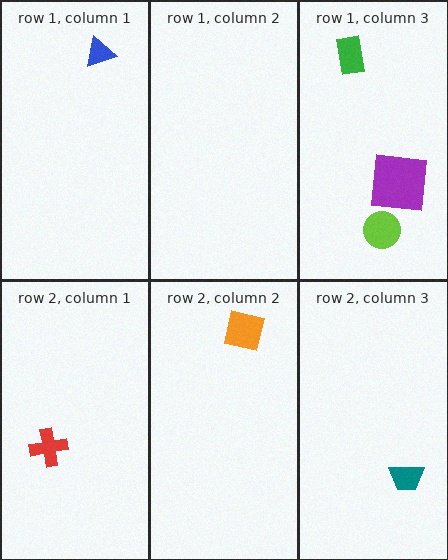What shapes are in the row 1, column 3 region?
The purple square, the green rectangle, the lime circle.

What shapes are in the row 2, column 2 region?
The orange square.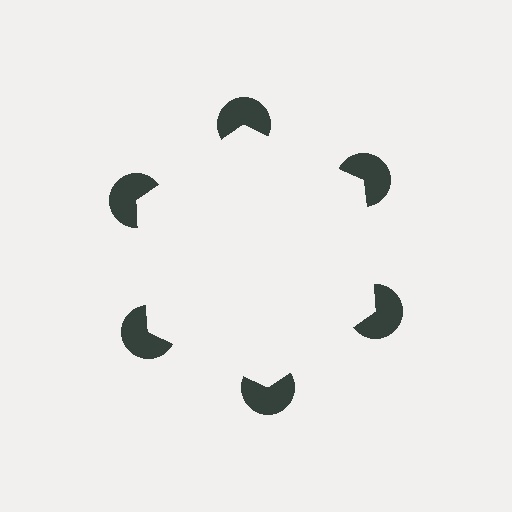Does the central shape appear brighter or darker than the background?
It typically appears slightly brighter than the background, even though no actual brightness change is drawn.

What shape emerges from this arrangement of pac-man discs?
An illusory hexagon — its edges are inferred from the aligned wedge cuts in the pac-man discs, not physically drawn.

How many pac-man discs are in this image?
There are 6 — one at each vertex of the illusory hexagon.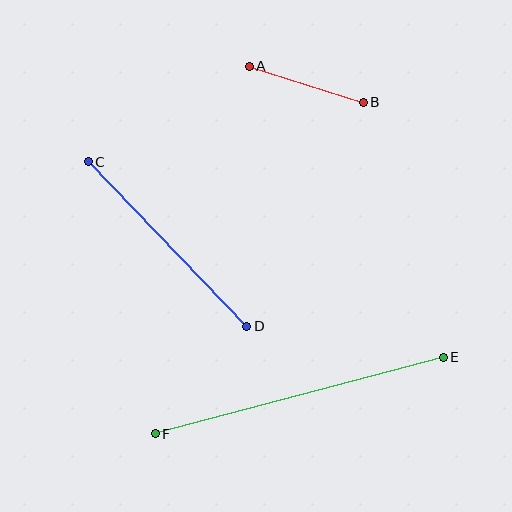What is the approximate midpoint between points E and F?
The midpoint is at approximately (299, 395) pixels.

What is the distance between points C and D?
The distance is approximately 229 pixels.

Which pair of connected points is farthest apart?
Points E and F are farthest apart.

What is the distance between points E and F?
The distance is approximately 298 pixels.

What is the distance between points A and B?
The distance is approximately 119 pixels.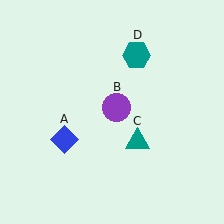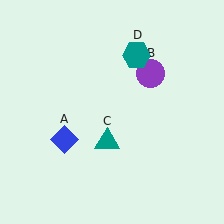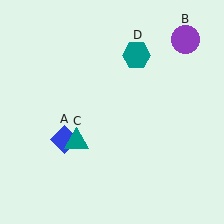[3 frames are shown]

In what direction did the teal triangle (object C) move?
The teal triangle (object C) moved left.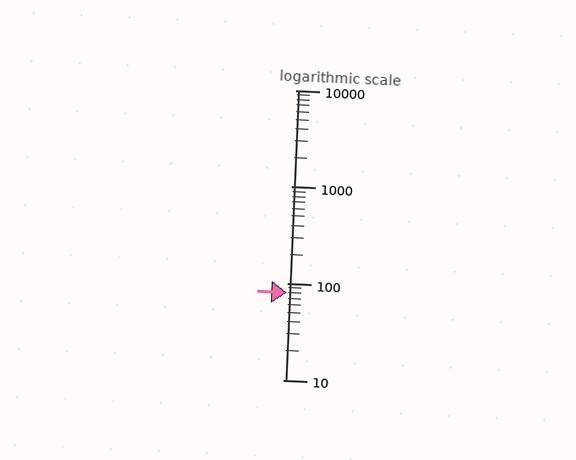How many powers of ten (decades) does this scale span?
The scale spans 3 decades, from 10 to 10000.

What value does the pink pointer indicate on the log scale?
The pointer indicates approximately 80.